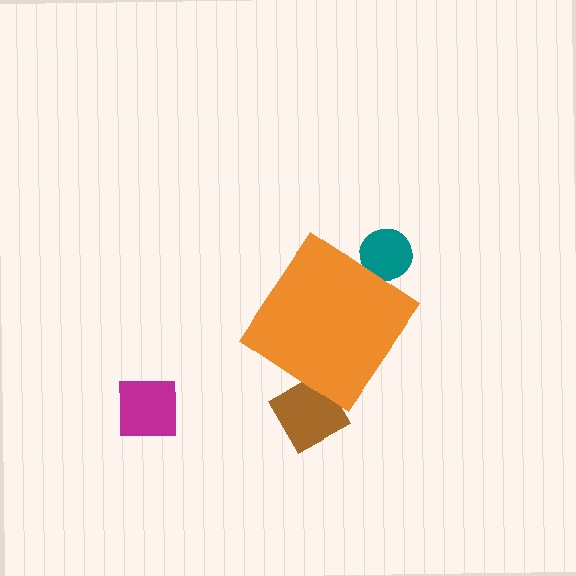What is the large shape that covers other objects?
An orange diamond.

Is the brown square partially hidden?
Yes, the brown square is partially hidden behind the orange diamond.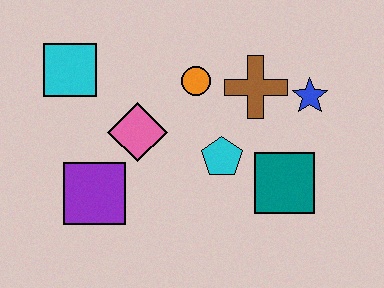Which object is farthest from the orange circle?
The purple square is farthest from the orange circle.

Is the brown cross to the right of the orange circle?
Yes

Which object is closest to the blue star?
The brown cross is closest to the blue star.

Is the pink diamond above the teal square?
Yes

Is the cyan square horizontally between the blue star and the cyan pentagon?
No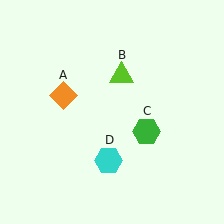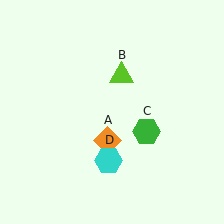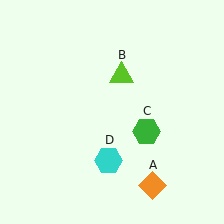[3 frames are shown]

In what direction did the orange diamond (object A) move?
The orange diamond (object A) moved down and to the right.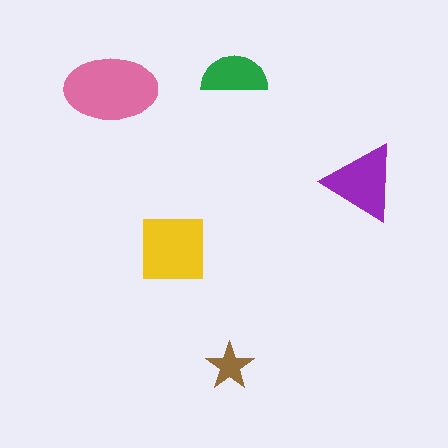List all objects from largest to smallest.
The pink ellipse, the yellow square, the purple triangle, the green semicircle, the brown star.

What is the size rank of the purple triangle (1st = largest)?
3rd.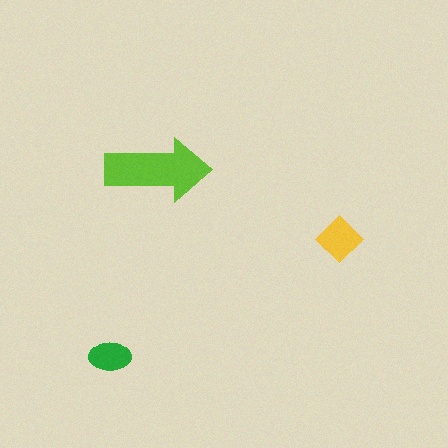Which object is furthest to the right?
The yellow diamond is rightmost.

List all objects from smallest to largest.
The green ellipse, the yellow diamond, the lime arrow.